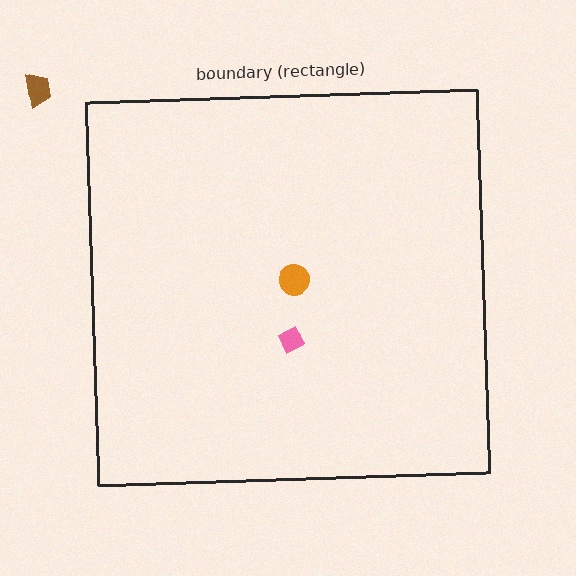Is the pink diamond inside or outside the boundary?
Inside.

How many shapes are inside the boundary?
2 inside, 1 outside.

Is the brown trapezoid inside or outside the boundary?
Outside.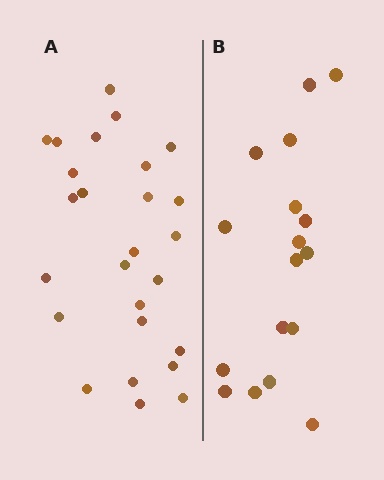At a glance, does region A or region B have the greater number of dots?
Region A (the left region) has more dots.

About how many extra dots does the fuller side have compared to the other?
Region A has roughly 8 or so more dots than region B.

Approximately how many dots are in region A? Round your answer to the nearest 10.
About 30 dots. (The exact count is 26, which rounds to 30.)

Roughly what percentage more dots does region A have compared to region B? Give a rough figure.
About 55% more.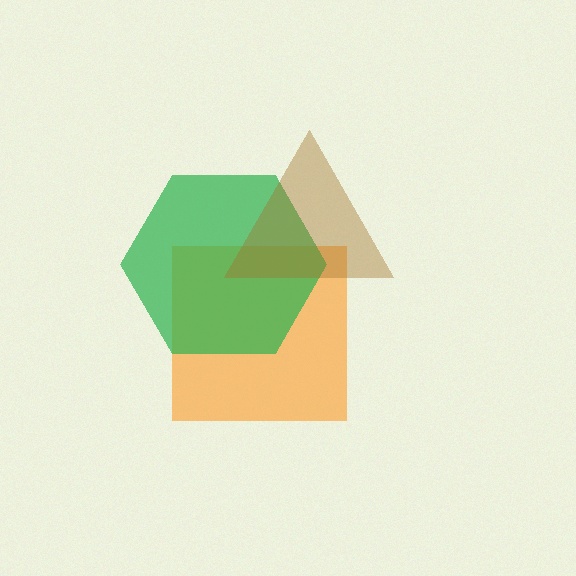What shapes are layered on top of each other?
The layered shapes are: an orange square, a green hexagon, a brown triangle.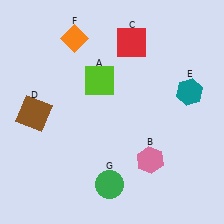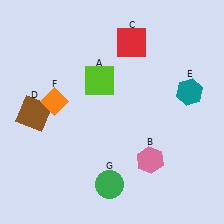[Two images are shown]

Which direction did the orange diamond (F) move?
The orange diamond (F) moved down.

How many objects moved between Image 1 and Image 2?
1 object moved between the two images.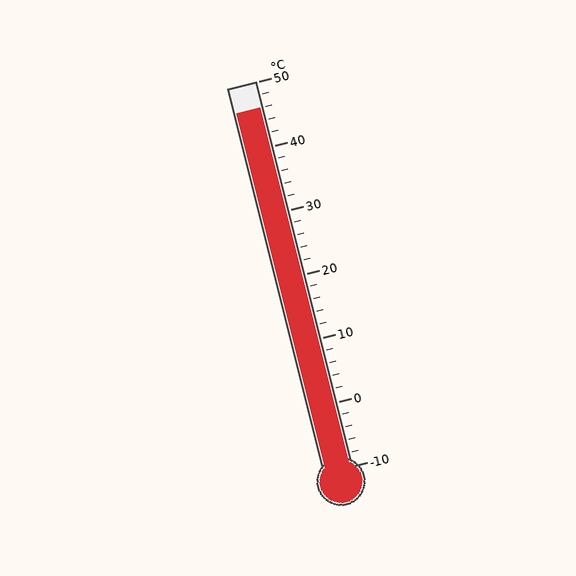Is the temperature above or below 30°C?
The temperature is above 30°C.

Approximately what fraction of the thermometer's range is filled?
The thermometer is filled to approximately 95% of its range.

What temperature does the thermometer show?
The thermometer shows approximately 46°C.